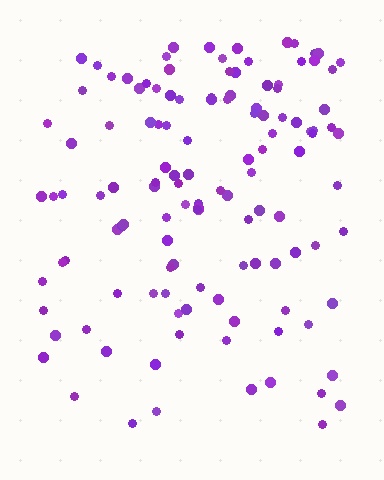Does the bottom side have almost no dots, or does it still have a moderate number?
Still a moderate number, just noticeably fewer than the top.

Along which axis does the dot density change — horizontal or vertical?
Vertical.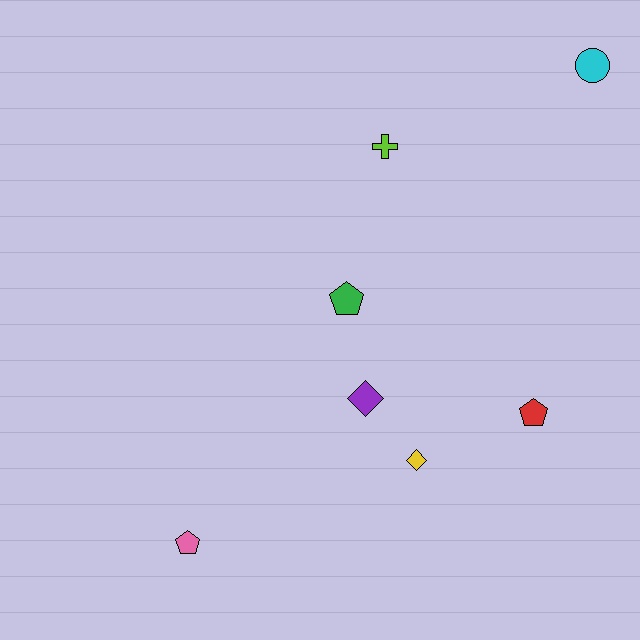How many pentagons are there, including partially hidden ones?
There are 3 pentagons.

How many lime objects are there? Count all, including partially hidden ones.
There is 1 lime object.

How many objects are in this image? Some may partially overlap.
There are 7 objects.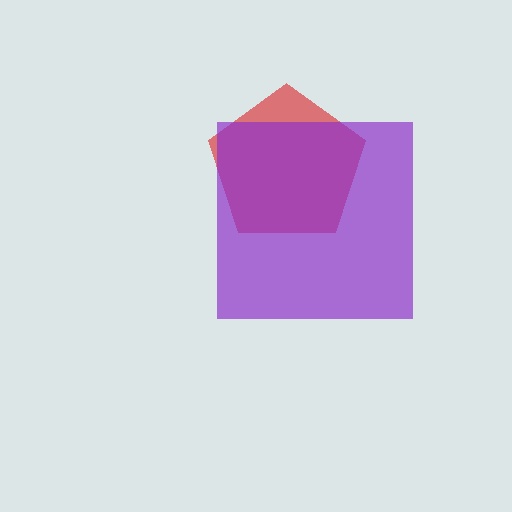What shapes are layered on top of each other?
The layered shapes are: a red pentagon, a purple square.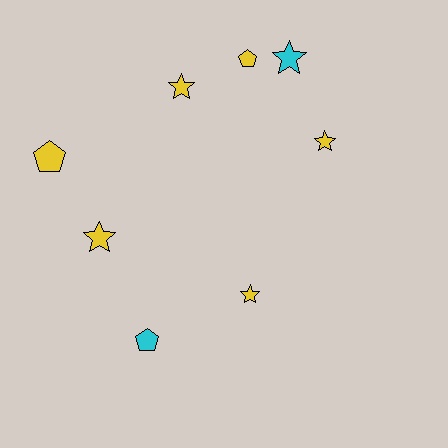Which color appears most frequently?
Yellow, with 6 objects.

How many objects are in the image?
There are 8 objects.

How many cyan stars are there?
There is 1 cyan star.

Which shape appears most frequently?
Star, with 5 objects.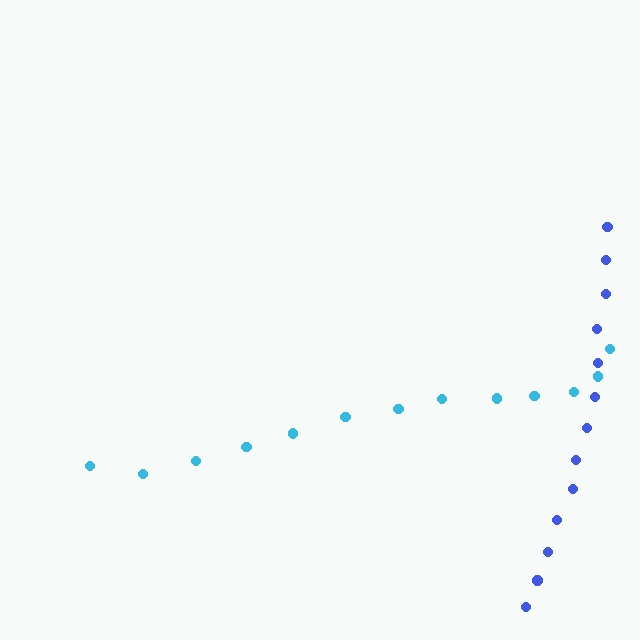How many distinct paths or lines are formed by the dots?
There are 2 distinct paths.